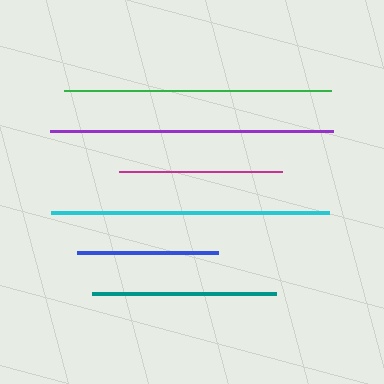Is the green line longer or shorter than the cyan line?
The cyan line is longer than the green line.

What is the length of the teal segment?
The teal segment is approximately 184 pixels long.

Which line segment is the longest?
The purple line is the longest at approximately 283 pixels.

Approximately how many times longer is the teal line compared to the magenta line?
The teal line is approximately 1.1 times the length of the magenta line.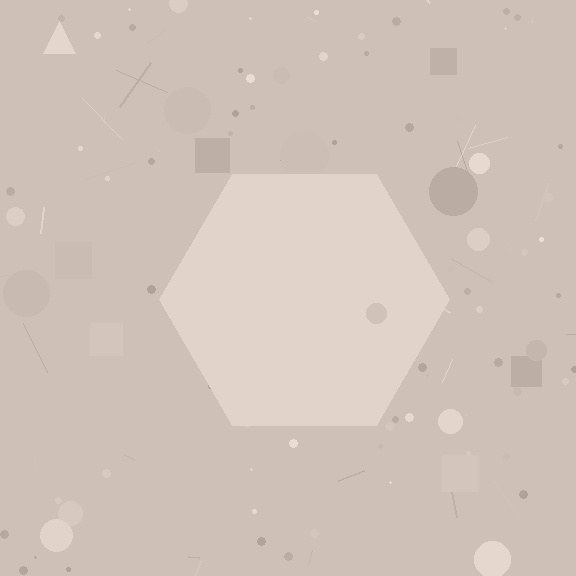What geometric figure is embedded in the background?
A hexagon is embedded in the background.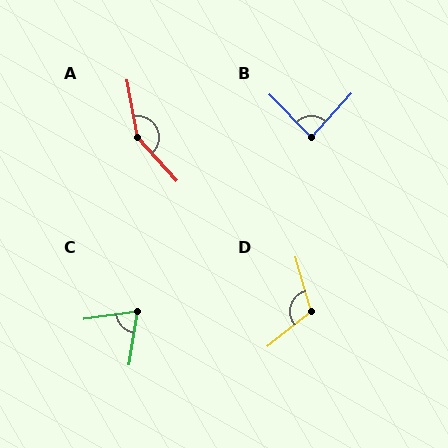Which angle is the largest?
A, at approximately 148 degrees.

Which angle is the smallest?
C, at approximately 73 degrees.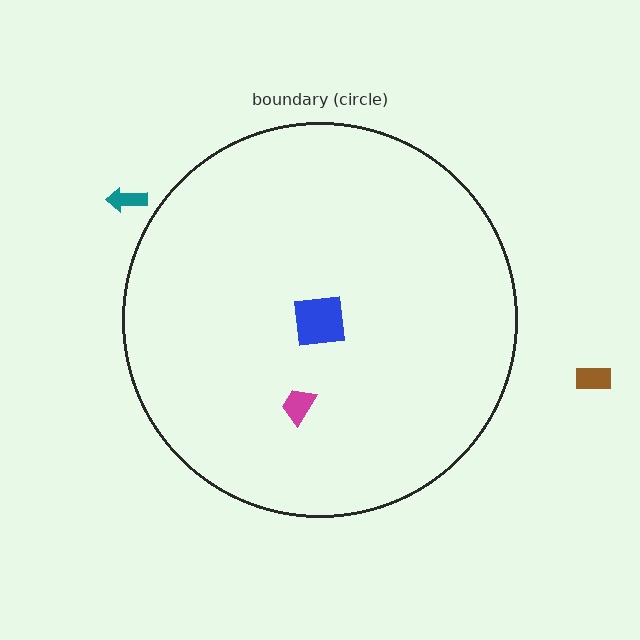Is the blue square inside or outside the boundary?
Inside.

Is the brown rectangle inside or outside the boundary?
Outside.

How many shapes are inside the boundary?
2 inside, 2 outside.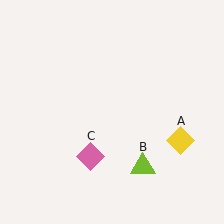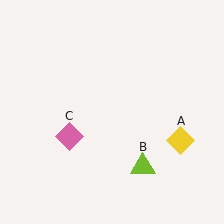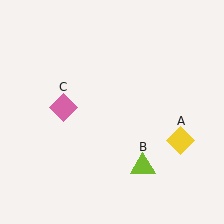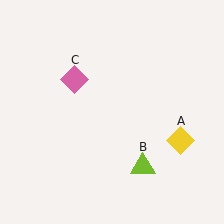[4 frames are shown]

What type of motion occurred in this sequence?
The pink diamond (object C) rotated clockwise around the center of the scene.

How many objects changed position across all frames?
1 object changed position: pink diamond (object C).